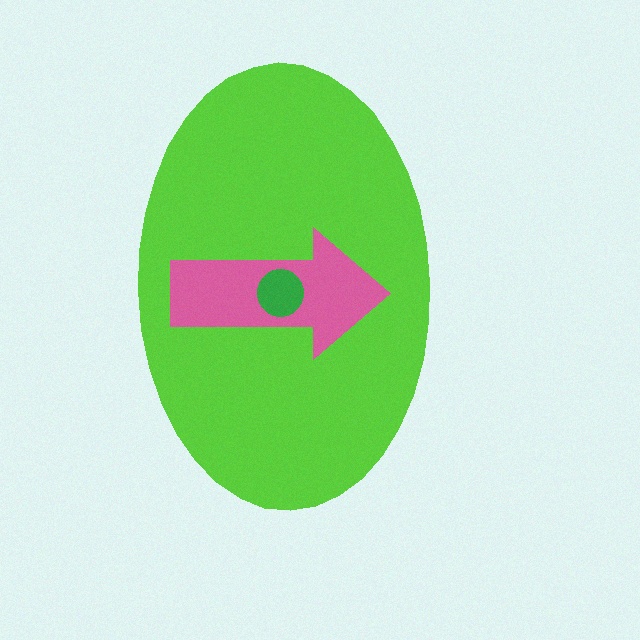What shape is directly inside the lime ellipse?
The pink arrow.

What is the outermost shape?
The lime ellipse.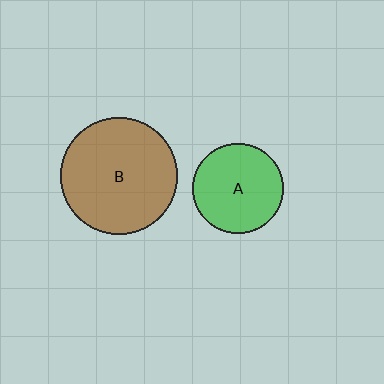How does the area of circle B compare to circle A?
Approximately 1.7 times.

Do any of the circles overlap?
No, none of the circles overlap.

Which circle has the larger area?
Circle B (brown).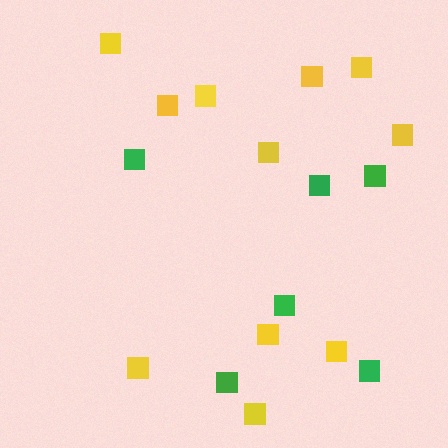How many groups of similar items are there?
There are 2 groups: one group of green squares (6) and one group of yellow squares (11).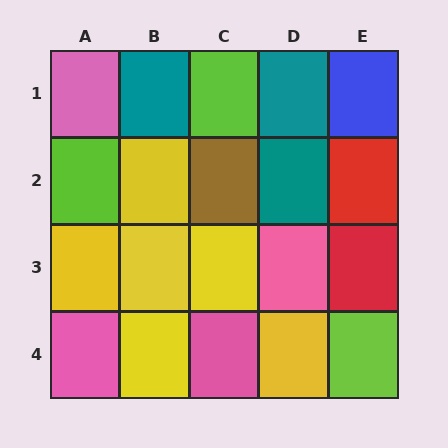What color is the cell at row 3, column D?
Pink.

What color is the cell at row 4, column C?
Pink.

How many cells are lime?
3 cells are lime.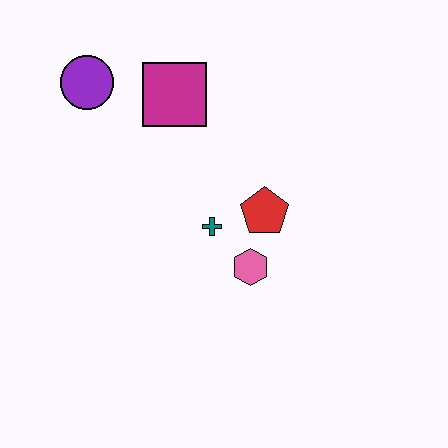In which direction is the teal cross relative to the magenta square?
The teal cross is below the magenta square.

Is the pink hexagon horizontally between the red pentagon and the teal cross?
Yes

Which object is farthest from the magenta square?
The pink hexagon is farthest from the magenta square.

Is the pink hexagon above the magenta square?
No